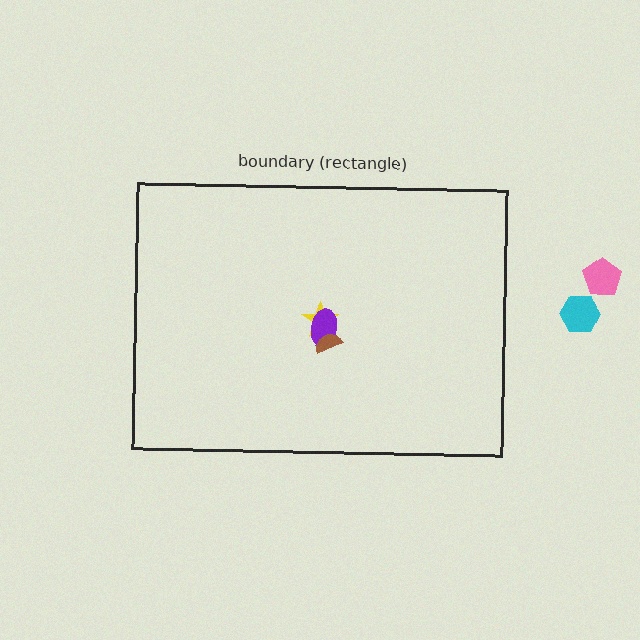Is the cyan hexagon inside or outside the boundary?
Outside.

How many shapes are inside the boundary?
3 inside, 2 outside.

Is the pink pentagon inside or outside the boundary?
Outside.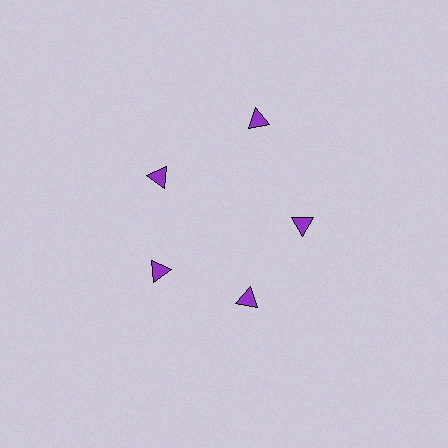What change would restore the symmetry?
The symmetry would be restored by moving it inward, back onto the ring so that all 5 triangles sit at equal angles and equal distance from the center.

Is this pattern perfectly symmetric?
No. The 5 purple triangles are arranged in a ring, but one element near the 1 o'clock position is pushed outward from the center, breaking the 5-fold rotational symmetry.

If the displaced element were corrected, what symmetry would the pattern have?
It would have 5-fold rotational symmetry — the pattern would map onto itself every 72 degrees.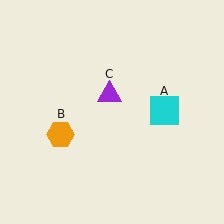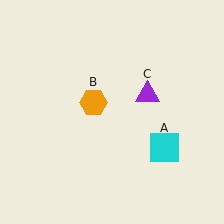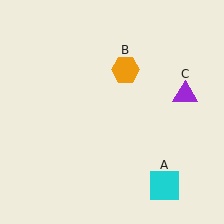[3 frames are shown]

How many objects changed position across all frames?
3 objects changed position: cyan square (object A), orange hexagon (object B), purple triangle (object C).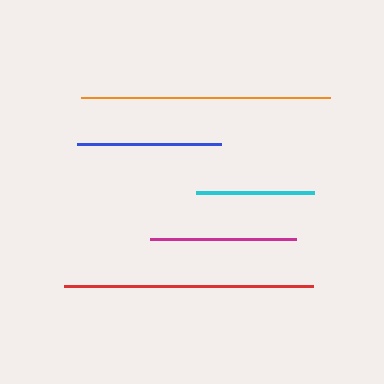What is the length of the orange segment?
The orange segment is approximately 249 pixels long.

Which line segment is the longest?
The orange line is the longest at approximately 249 pixels.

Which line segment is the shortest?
The cyan line is the shortest at approximately 118 pixels.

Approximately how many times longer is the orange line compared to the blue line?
The orange line is approximately 1.7 times the length of the blue line.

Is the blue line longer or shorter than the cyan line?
The blue line is longer than the cyan line.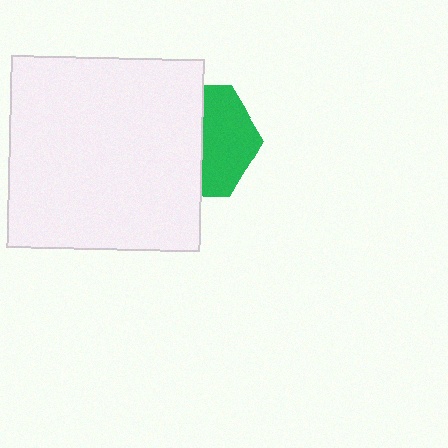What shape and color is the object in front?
The object in front is a white square.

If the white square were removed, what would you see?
You would see the complete green hexagon.